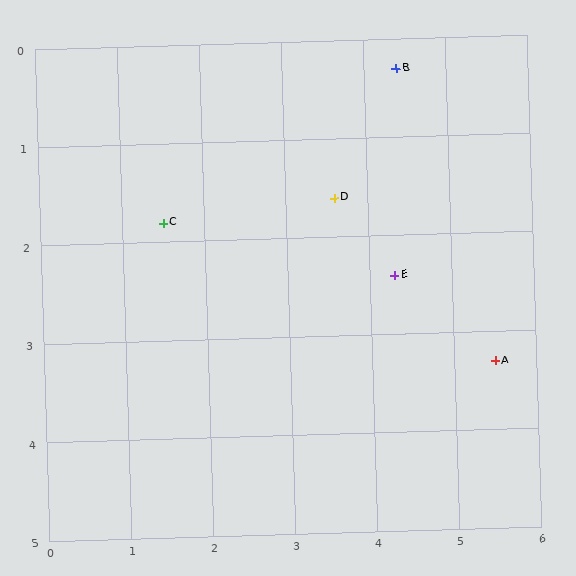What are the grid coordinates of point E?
Point E is at approximately (4.3, 2.4).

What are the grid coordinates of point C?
Point C is at approximately (1.5, 1.8).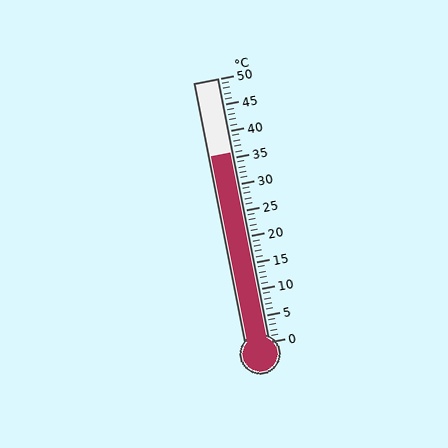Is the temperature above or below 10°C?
The temperature is above 10°C.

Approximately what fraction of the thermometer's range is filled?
The thermometer is filled to approximately 70% of its range.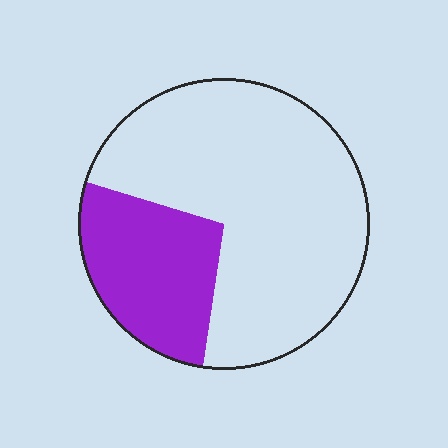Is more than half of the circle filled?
No.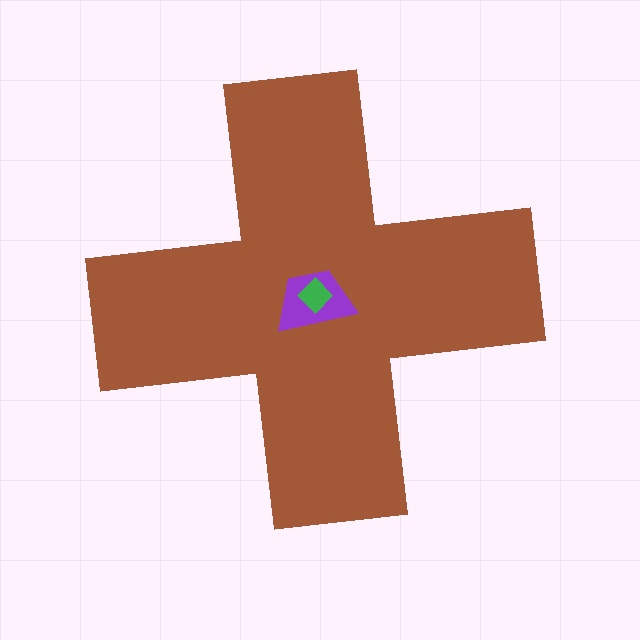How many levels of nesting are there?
3.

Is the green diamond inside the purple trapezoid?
Yes.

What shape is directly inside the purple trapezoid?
The green diamond.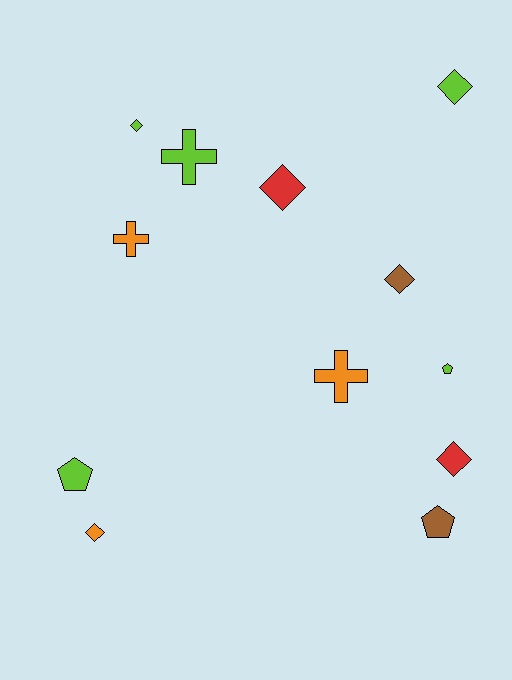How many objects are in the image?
There are 12 objects.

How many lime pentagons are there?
There are 2 lime pentagons.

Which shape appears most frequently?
Diamond, with 6 objects.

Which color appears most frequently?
Lime, with 5 objects.